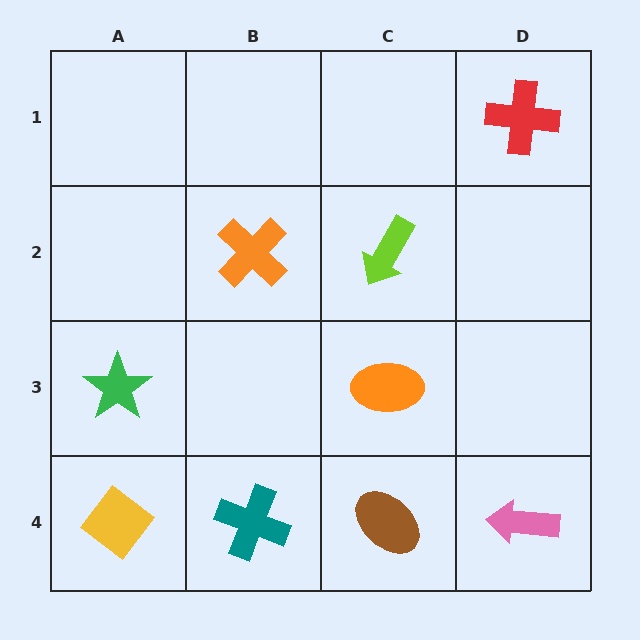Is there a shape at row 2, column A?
No, that cell is empty.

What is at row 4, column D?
A pink arrow.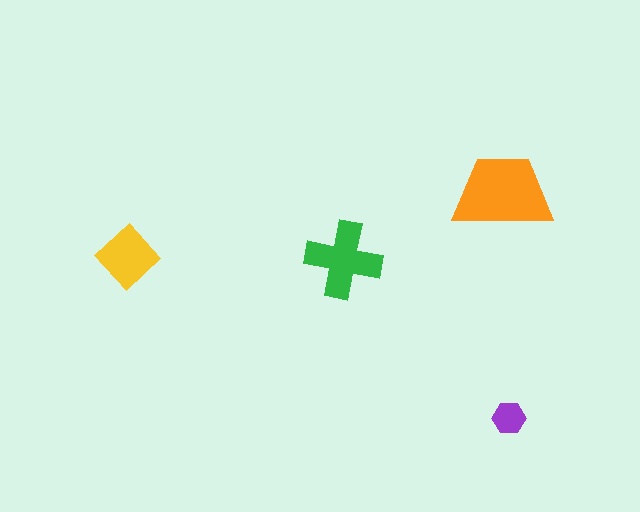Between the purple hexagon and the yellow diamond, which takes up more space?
The yellow diamond.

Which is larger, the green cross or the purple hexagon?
The green cross.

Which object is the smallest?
The purple hexagon.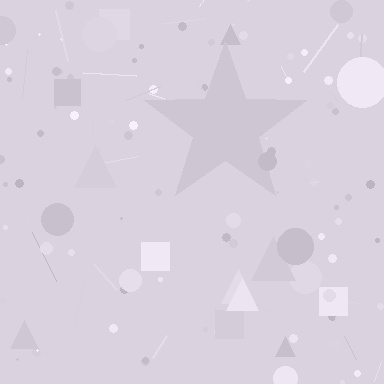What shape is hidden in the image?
A star is hidden in the image.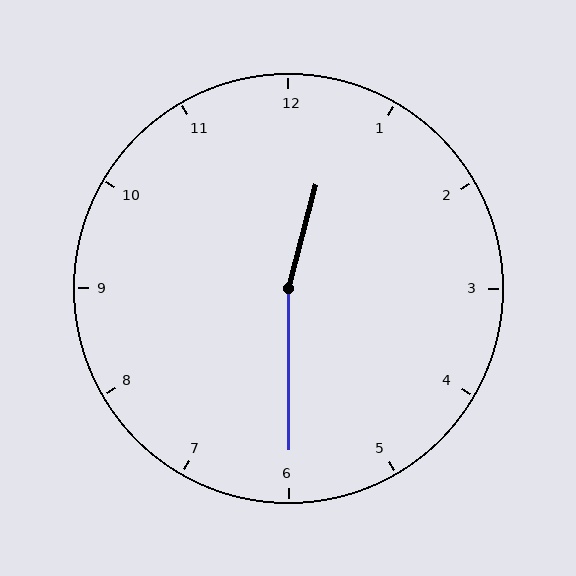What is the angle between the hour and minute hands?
Approximately 165 degrees.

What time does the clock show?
12:30.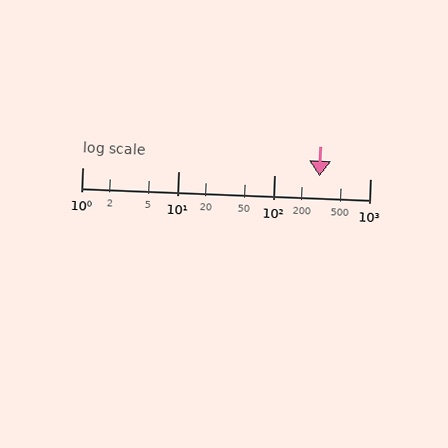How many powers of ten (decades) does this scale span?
The scale spans 3 decades, from 1 to 1000.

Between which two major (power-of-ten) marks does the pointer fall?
The pointer is between 100 and 1000.